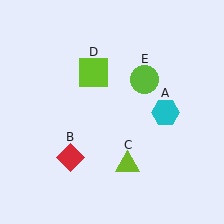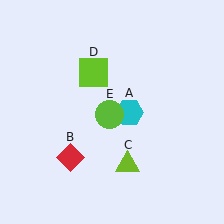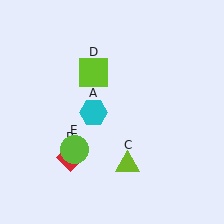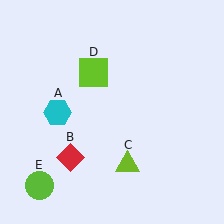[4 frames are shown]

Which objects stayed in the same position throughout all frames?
Red diamond (object B) and lime triangle (object C) and lime square (object D) remained stationary.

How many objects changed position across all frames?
2 objects changed position: cyan hexagon (object A), lime circle (object E).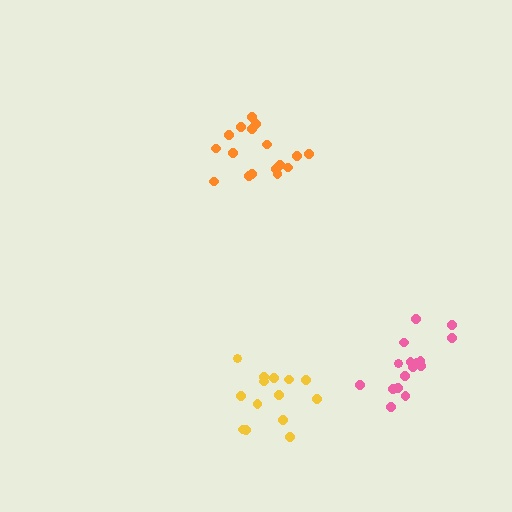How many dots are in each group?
Group 1: 16 dots, Group 2: 14 dots, Group 3: 17 dots (47 total).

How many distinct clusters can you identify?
There are 3 distinct clusters.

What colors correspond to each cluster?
The clusters are colored: pink, yellow, orange.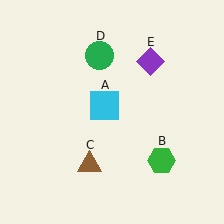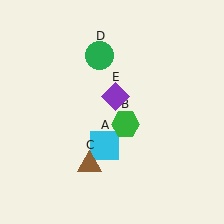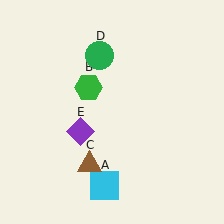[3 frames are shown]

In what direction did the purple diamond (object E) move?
The purple diamond (object E) moved down and to the left.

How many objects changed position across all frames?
3 objects changed position: cyan square (object A), green hexagon (object B), purple diamond (object E).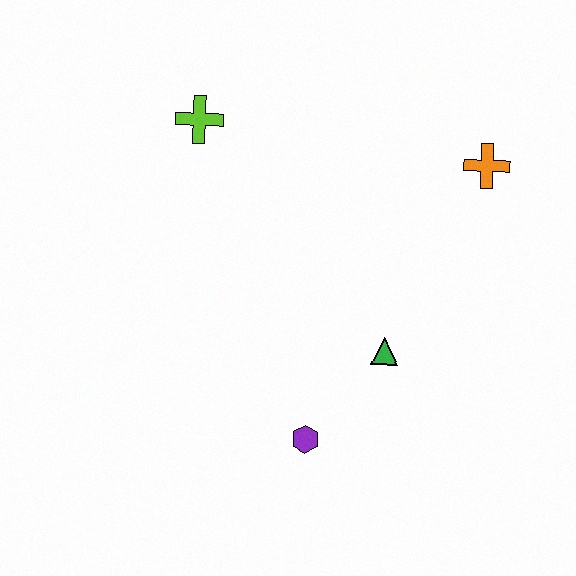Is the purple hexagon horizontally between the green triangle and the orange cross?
No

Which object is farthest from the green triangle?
The lime cross is farthest from the green triangle.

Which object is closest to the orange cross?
The green triangle is closest to the orange cross.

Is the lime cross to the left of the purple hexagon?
Yes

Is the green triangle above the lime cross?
No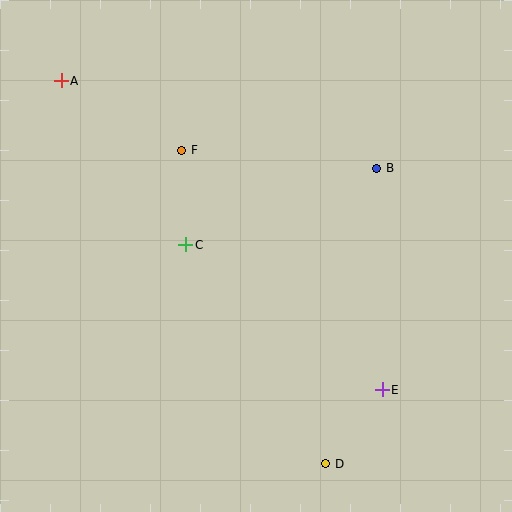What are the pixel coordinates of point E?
Point E is at (382, 390).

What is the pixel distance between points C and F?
The distance between C and F is 94 pixels.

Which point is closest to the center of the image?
Point C at (186, 245) is closest to the center.